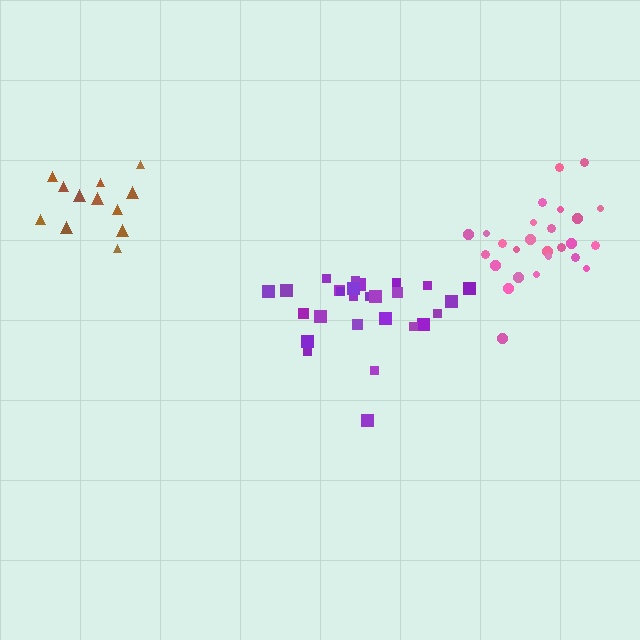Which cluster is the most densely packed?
Pink.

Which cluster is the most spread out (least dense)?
Brown.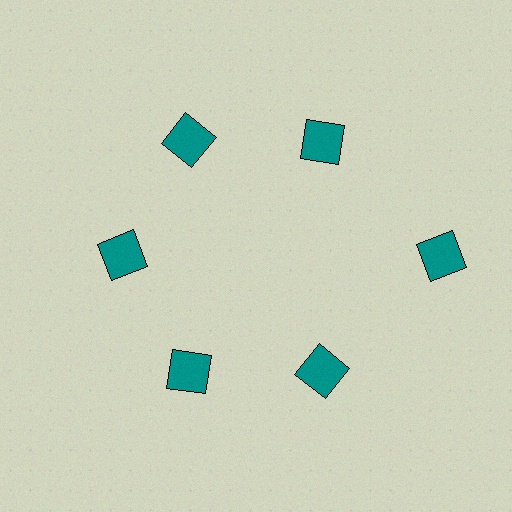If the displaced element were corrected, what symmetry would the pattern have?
It would have 6-fold rotational symmetry — the pattern would map onto itself every 60 degrees.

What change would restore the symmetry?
The symmetry would be restored by moving it inward, back onto the ring so that all 6 squares sit at equal angles and equal distance from the center.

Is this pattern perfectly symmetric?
No. The 6 teal squares are arranged in a ring, but one element near the 3 o'clock position is pushed outward from the center, breaking the 6-fold rotational symmetry.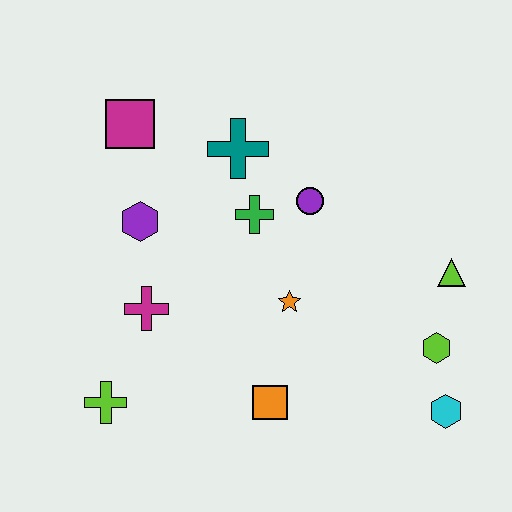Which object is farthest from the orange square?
The magenta square is farthest from the orange square.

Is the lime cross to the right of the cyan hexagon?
No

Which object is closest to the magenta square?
The purple hexagon is closest to the magenta square.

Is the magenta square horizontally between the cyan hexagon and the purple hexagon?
No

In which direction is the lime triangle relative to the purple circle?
The lime triangle is to the right of the purple circle.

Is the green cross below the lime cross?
No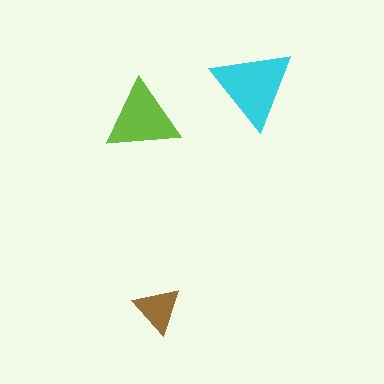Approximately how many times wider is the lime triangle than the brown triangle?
About 1.5 times wider.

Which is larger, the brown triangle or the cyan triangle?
The cyan one.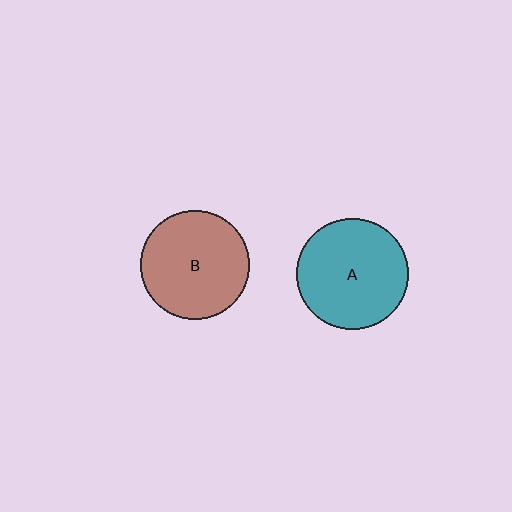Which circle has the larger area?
Circle A (teal).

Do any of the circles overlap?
No, none of the circles overlap.